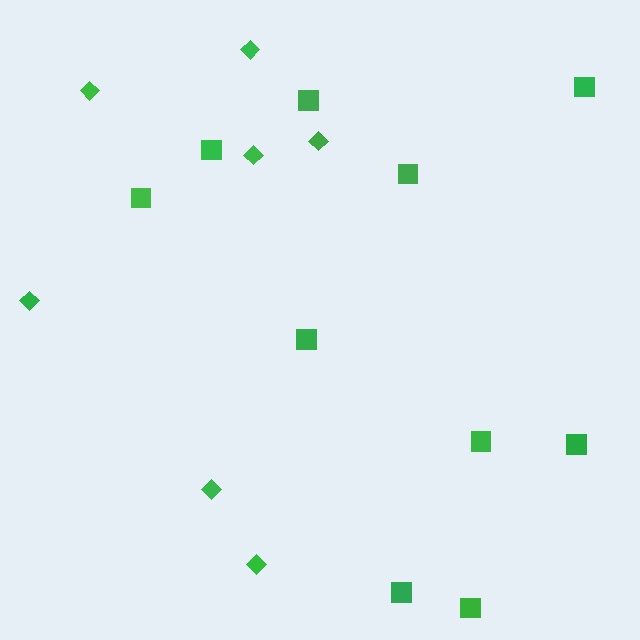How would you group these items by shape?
There are 2 groups: one group of squares (10) and one group of diamonds (7).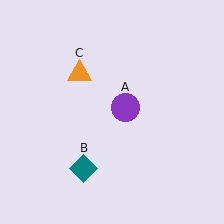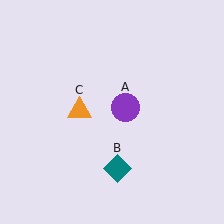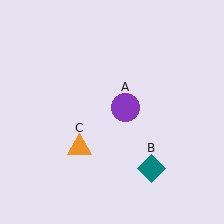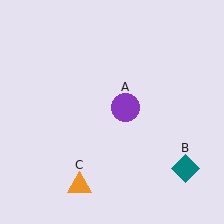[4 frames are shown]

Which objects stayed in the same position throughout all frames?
Purple circle (object A) remained stationary.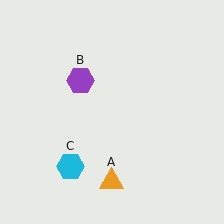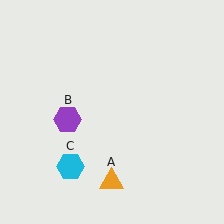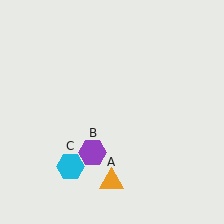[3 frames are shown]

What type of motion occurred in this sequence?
The purple hexagon (object B) rotated counterclockwise around the center of the scene.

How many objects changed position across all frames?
1 object changed position: purple hexagon (object B).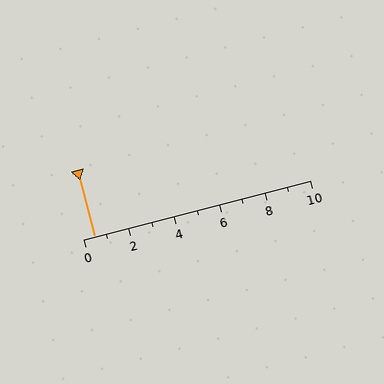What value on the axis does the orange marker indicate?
The marker indicates approximately 0.5.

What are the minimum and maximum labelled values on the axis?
The axis runs from 0 to 10.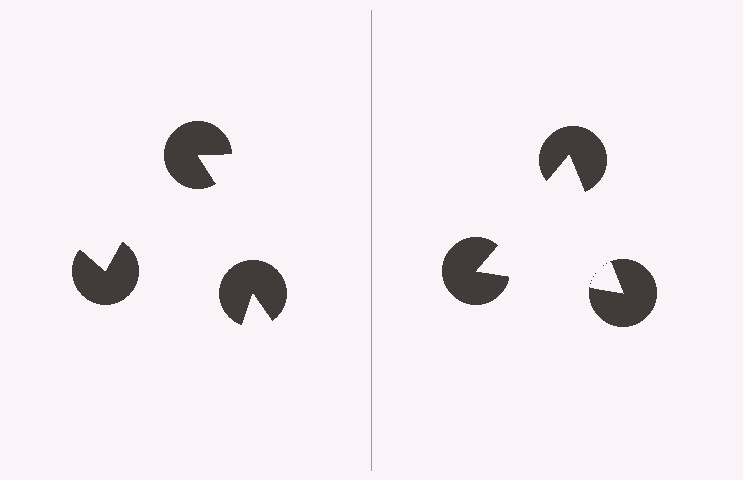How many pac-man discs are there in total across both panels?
6 — 3 on each side.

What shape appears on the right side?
An illusory triangle.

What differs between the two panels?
The pac-man discs are positioned identically on both sides; only the wedge orientations differ. On the right they align to a triangle; on the left they are misaligned.